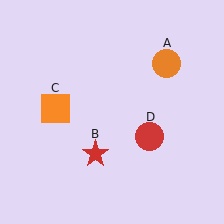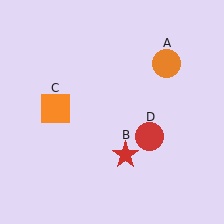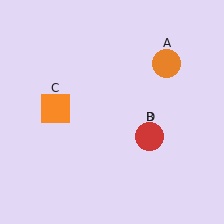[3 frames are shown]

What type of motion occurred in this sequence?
The red star (object B) rotated counterclockwise around the center of the scene.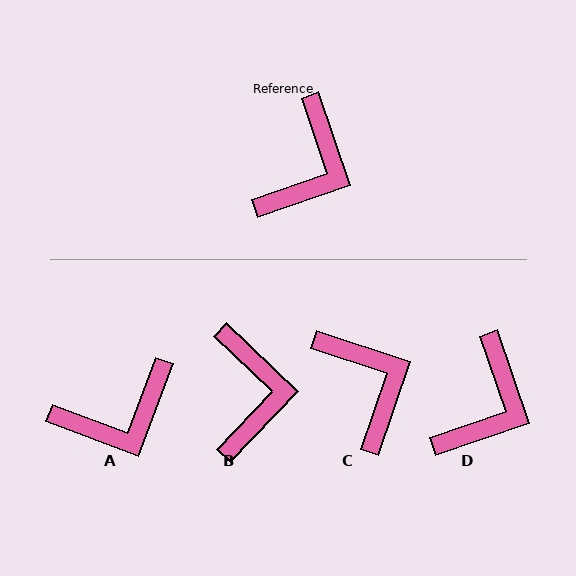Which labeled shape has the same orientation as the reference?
D.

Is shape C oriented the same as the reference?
No, it is off by about 53 degrees.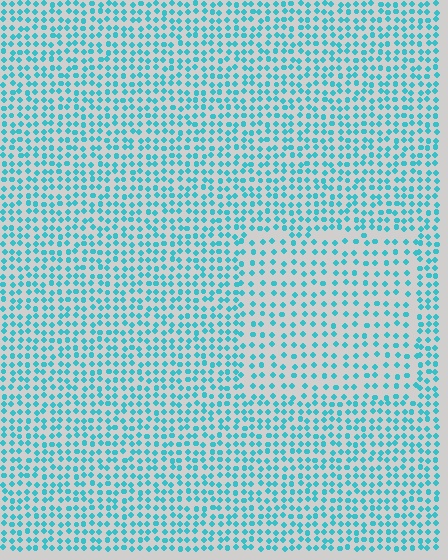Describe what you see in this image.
The image contains small cyan elements arranged at two different densities. A rectangle-shaped region is visible where the elements are less densely packed than the surrounding area.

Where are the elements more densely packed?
The elements are more densely packed outside the rectangle boundary.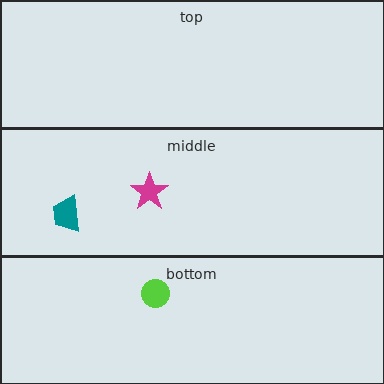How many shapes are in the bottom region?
1.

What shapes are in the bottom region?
The lime circle.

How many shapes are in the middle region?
2.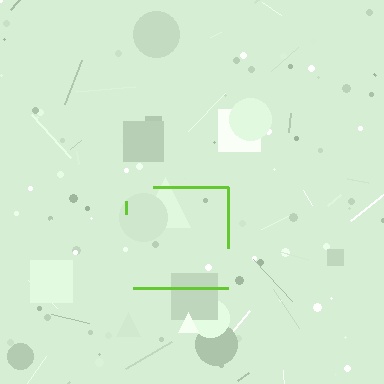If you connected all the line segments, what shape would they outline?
They would outline a square.